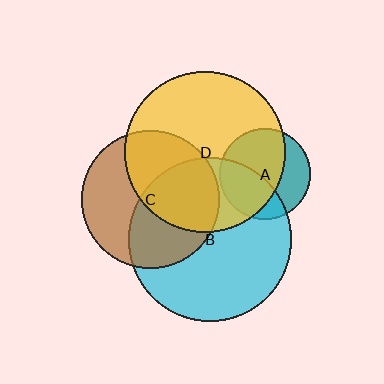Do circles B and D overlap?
Yes.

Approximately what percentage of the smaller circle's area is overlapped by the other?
Approximately 35%.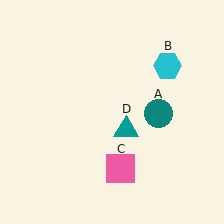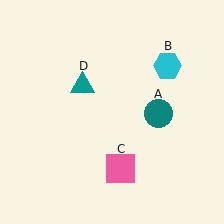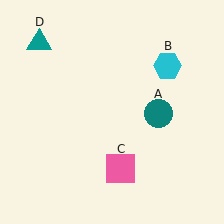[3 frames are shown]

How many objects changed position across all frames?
1 object changed position: teal triangle (object D).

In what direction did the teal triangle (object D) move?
The teal triangle (object D) moved up and to the left.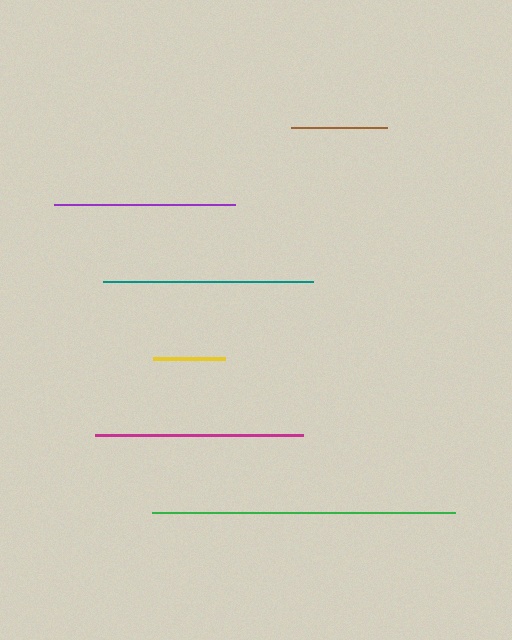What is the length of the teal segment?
The teal segment is approximately 210 pixels long.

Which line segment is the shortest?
The yellow line is the shortest at approximately 72 pixels.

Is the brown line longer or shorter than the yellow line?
The brown line is longer than the yellow line.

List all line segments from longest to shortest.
From longest to shortest: green, teal, magenta, purple, brown, yellow.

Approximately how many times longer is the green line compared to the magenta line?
The green line is approximately 1.5 times the length of the magenta line.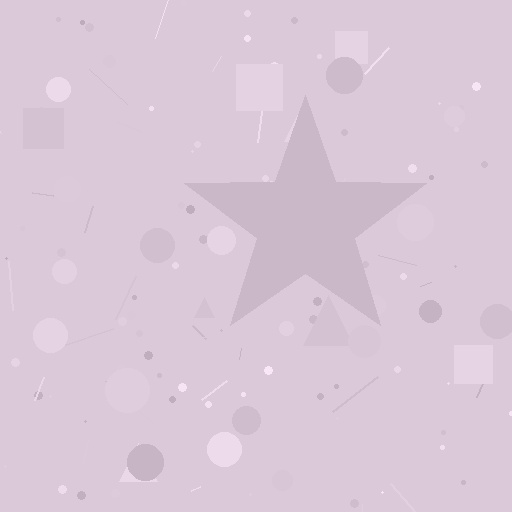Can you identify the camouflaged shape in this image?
The camouflaged shape is a star.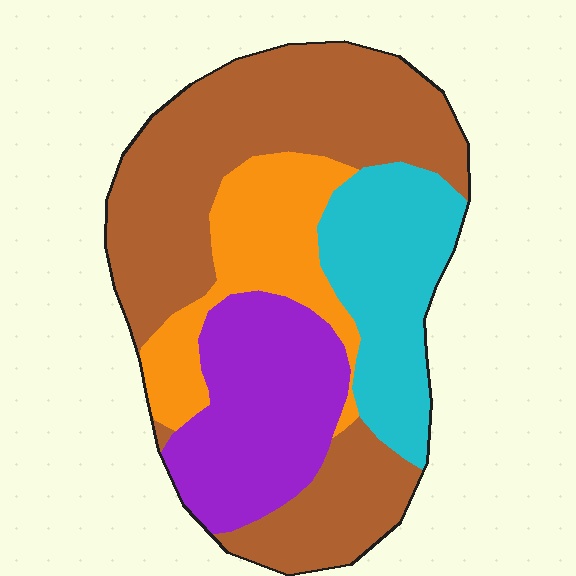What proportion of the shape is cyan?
Cyan takes up between a sixth and a third of the shape.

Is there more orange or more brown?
Brown.